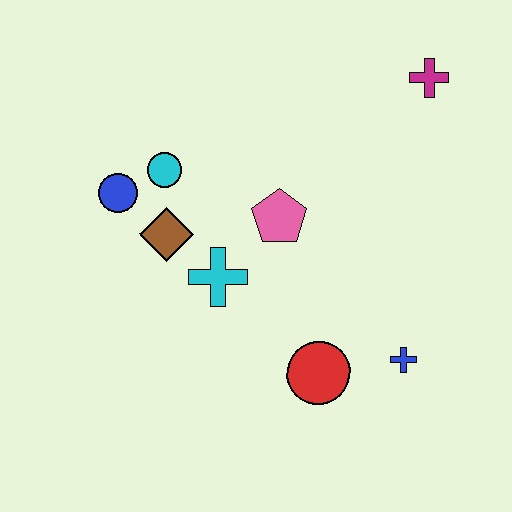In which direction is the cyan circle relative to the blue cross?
The cyan circle is to the left of the blue cross.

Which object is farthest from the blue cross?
The blue circle is farthest from the blue cross.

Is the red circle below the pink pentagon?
Yes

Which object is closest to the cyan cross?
The brown diamond is closest to the cyan cross.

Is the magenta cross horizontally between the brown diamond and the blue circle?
No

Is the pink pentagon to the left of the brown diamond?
No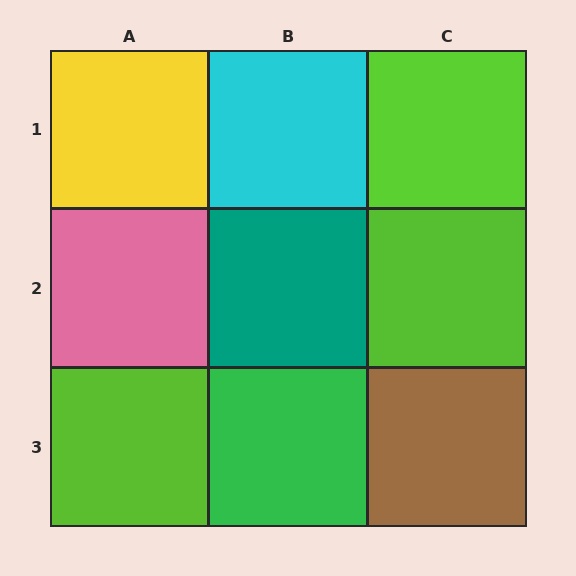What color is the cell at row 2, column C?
Lime.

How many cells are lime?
3 cells are lime.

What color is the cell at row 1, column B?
Cyan.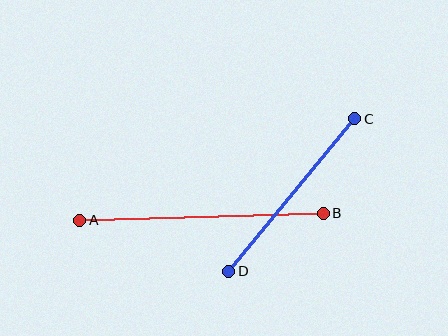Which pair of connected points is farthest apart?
Points A and B are farthest apart.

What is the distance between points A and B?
The distance is approximately 244 pixels.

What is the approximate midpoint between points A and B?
The midpoint is at approximately (202, 217) pixels.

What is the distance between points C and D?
The distance is approximately 198 pixels.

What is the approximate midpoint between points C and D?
The midpoint is at approximately (292, 195) pixels.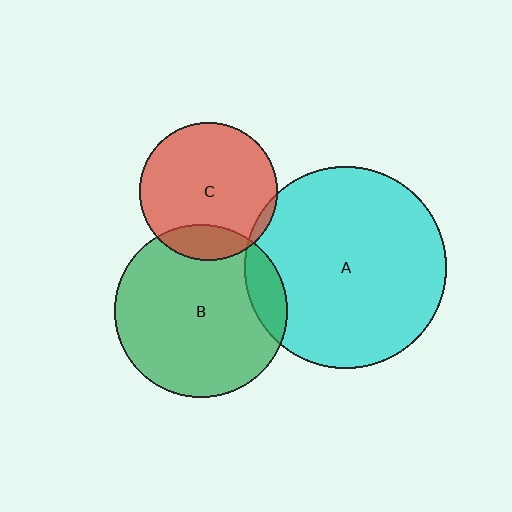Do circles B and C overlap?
Yes.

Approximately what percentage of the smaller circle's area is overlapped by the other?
Approximately 15%.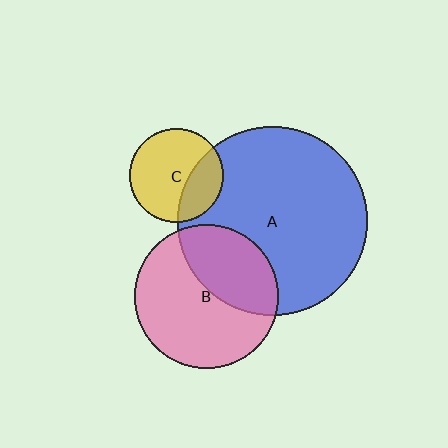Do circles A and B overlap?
Yes.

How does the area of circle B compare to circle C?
Approximately 2.4 times.